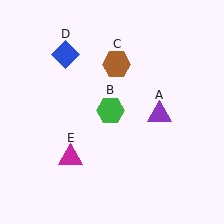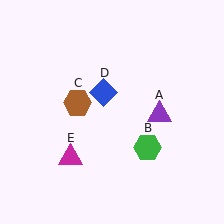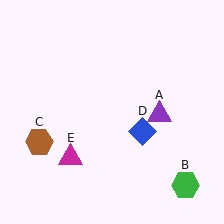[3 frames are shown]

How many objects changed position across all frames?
3 objects changed position: green hexagon (object B), brown hexagon (object C), blue diamond (object D).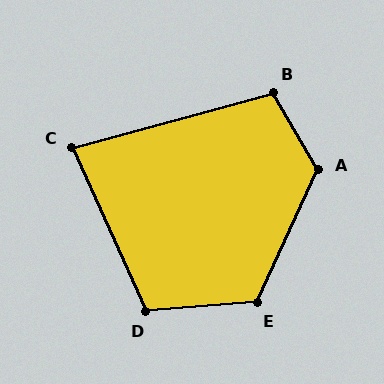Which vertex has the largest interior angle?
A, at approximately 125 degrees.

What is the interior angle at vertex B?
Approximately 105 degrees (obtuse).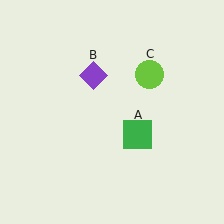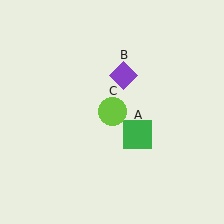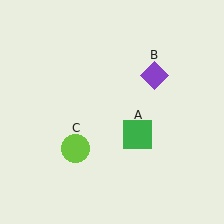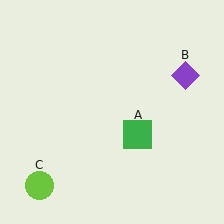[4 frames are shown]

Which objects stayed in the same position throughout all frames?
Green square (object A) remained stationary.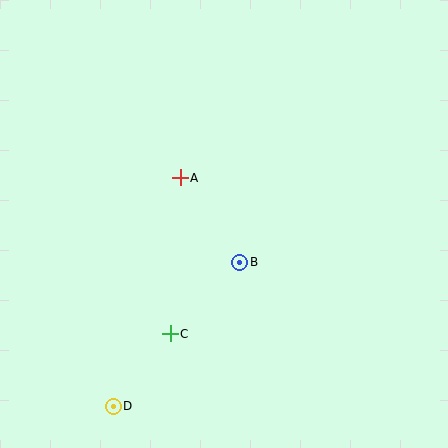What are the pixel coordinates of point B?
Point B is at (240, 262).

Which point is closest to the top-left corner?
Point A is closest to the top-left corner.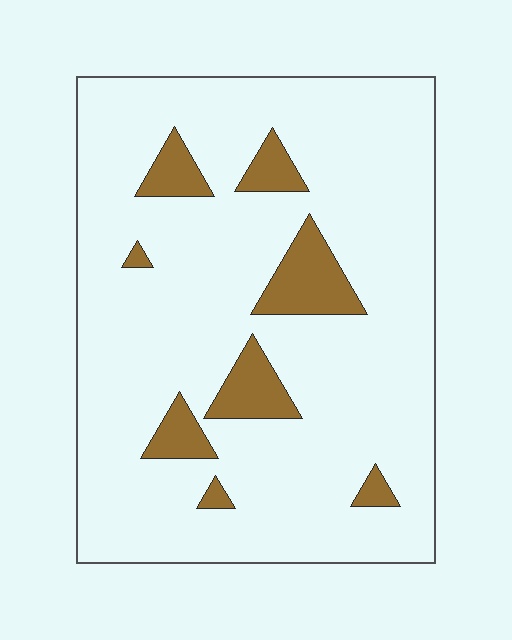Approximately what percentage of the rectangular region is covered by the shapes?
Approximately 10%.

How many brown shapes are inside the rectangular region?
8.